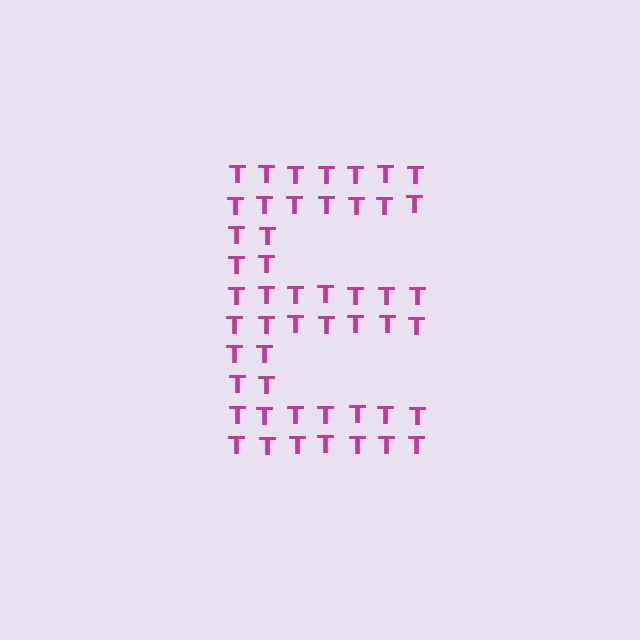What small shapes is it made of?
It is made of small letter T's.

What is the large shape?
The large shape is the letter E.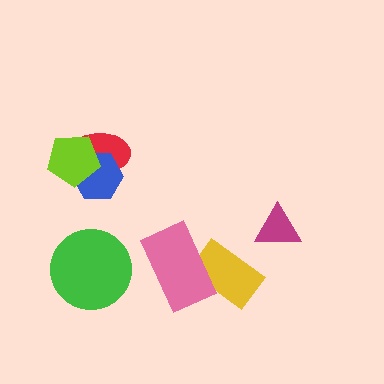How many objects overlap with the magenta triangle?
0 objects overlap with the magenta triangle.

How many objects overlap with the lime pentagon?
2 objects overlap with the lime pentagon.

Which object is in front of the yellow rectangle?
The pink rectangle is in front of the yellow rectangle.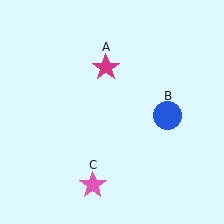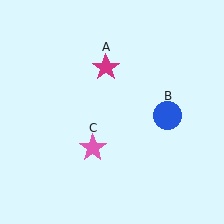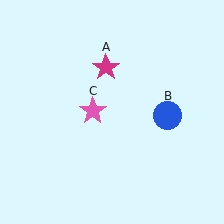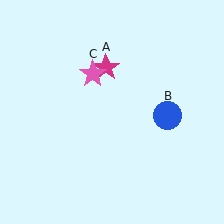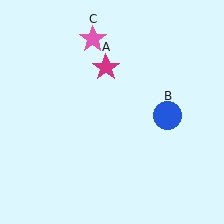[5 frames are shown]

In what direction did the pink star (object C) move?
The pink star (object C) moved up.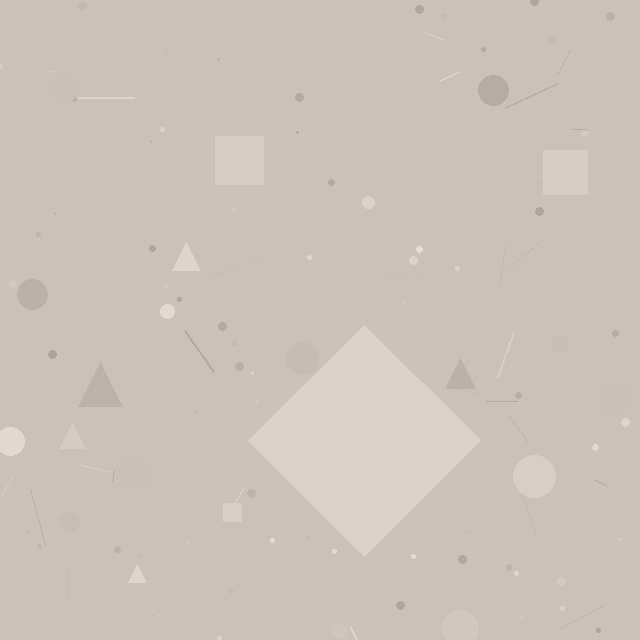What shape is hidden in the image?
A diamond is hidden in the image.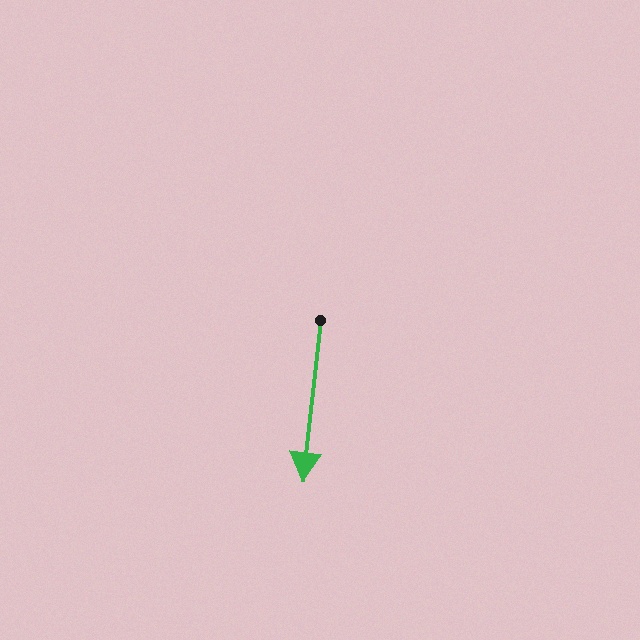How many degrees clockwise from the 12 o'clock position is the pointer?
Approximately 186 degrees.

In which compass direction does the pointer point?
South.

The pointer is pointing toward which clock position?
Roughly 6 o'clock.